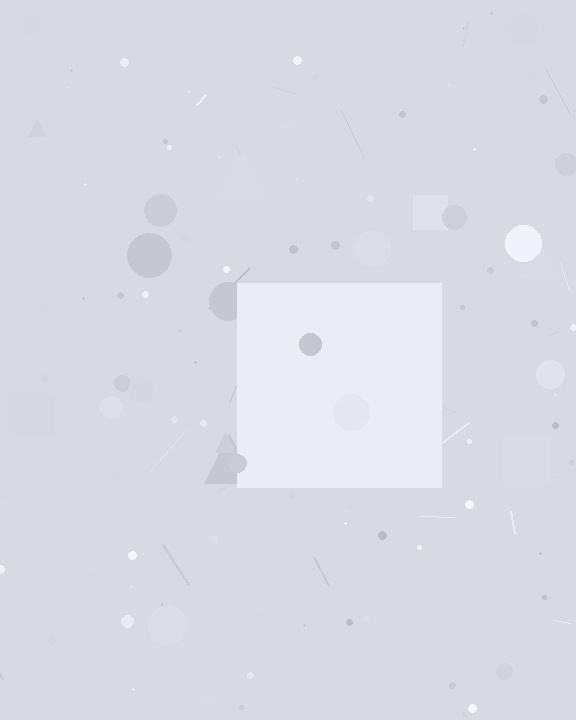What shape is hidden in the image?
A square is hidden in the image.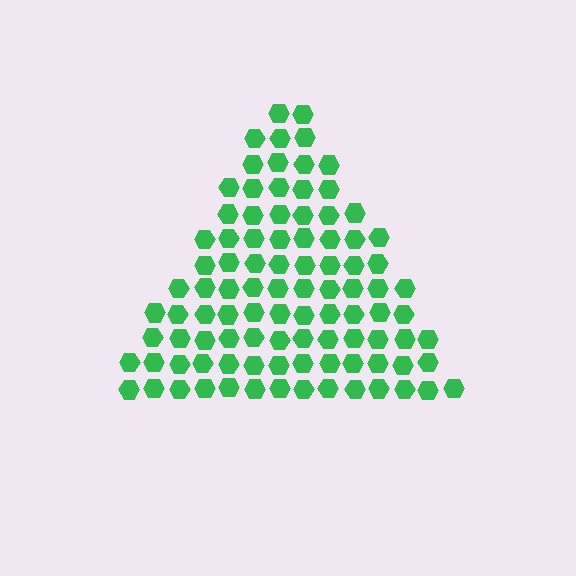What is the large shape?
The large shape is a triangle.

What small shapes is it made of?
It is made of small hexagons.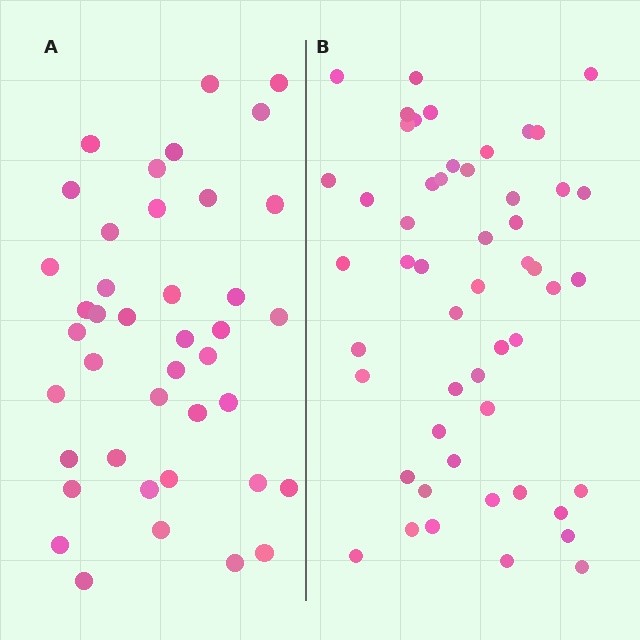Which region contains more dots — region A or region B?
Region B (the right region) has more dots.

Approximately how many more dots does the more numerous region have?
Region B has roughly 12 or so more dots than region A.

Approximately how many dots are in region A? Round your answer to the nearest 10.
About 40 dots. (The exact count is 41, which rounds to 40.)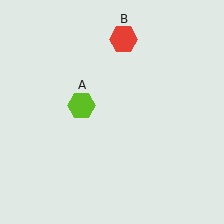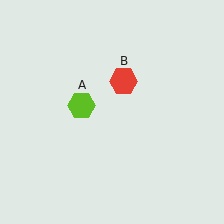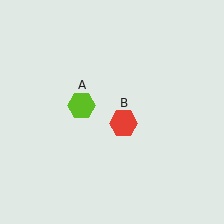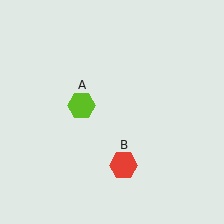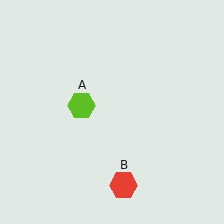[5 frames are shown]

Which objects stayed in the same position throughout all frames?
Lime hexagon (object A) remained stationary.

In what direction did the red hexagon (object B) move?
The red hexagon (object B) moved down.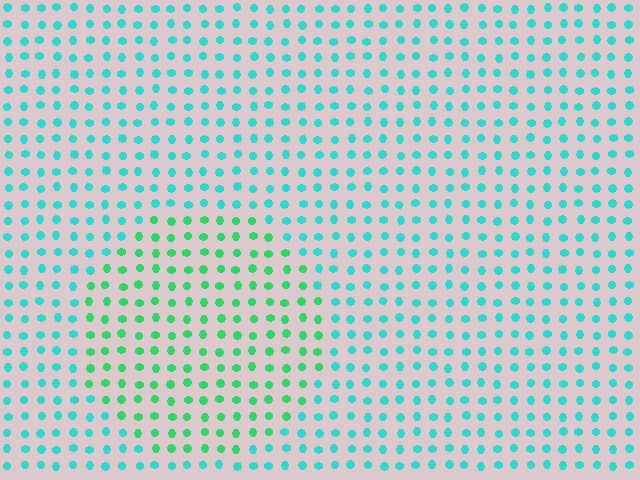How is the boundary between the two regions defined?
The boundary is defined purely by a slight shift in hue (about 37 degrees). Spacing, size, and orientation are identical on both sides.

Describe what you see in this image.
The image is filled with small cyan elements in a uniform arrangement. A circle-shaped region is visible where the elements are tinted to a slightly different hue, forming a subtle color boundary.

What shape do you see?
I see a circle.